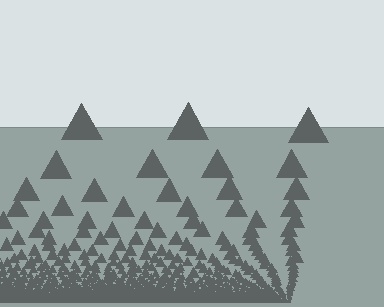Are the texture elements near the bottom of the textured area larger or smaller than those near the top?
Smaller. The gradient is inverted — elements near the bottom are smaller and denser.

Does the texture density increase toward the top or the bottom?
Density increases toward the bottom.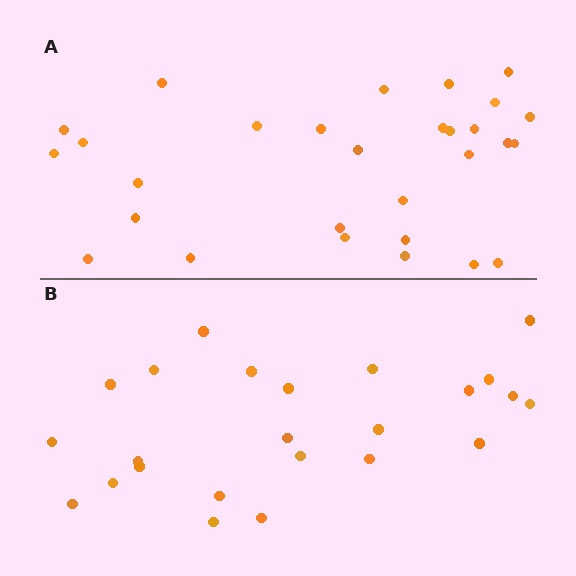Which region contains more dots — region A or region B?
Region A (the top region) has more dots.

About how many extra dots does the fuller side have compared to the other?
Region A has about 5 more dots than region B.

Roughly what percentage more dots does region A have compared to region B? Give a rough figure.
About 20% more.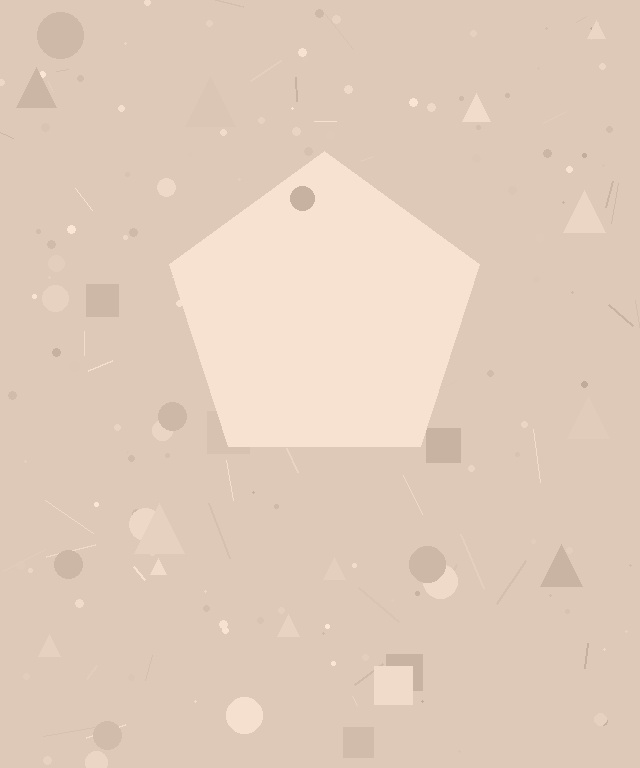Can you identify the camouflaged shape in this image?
The camouflaged shape is a pentagon.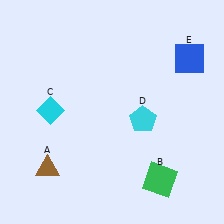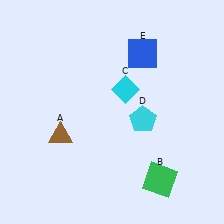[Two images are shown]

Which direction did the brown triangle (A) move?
The brown triangle (A) moved up.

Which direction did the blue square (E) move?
The blue square (E) moved left.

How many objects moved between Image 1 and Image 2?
3 objects moved between the two images.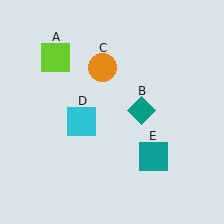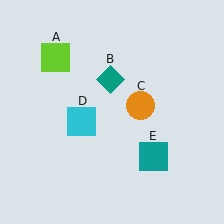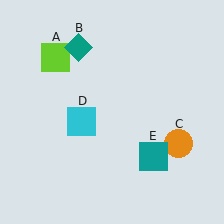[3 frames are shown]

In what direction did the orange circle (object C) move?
The orange circle (object C) moved down and to the right.